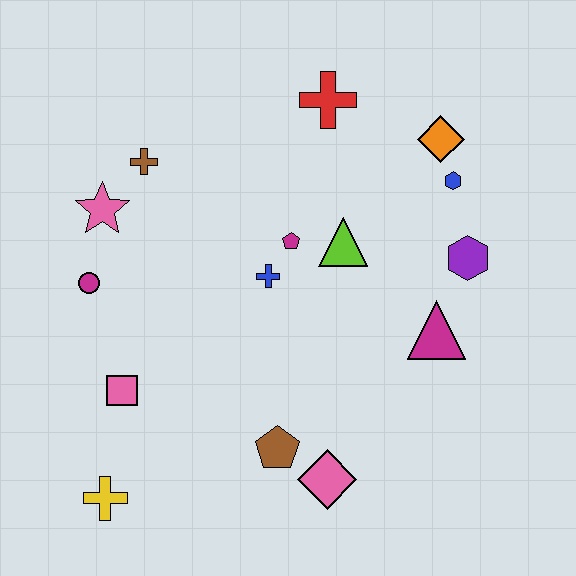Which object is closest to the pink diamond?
The brown pentagon is closest to the pink diamond.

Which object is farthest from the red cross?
The yellow cross is farthest from the red cross.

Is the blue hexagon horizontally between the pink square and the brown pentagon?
No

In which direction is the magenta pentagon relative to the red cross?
The magenta pentagon is below the red cross.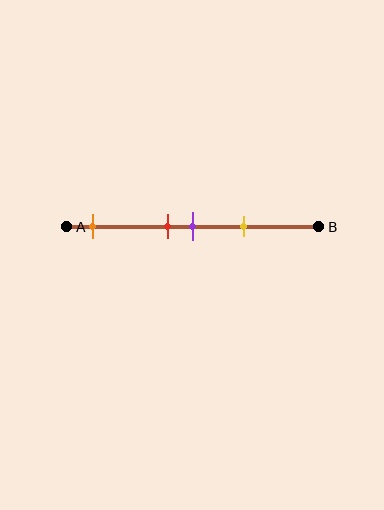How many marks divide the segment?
There are 4 marks dividing the segment.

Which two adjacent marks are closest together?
The red and purple marks are the closest adjacent pair.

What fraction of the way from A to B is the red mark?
The red mark is approximately 40% (0.4) of the way from A to B.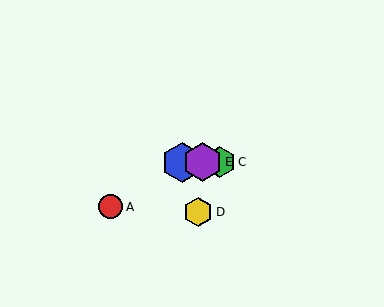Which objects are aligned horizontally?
Objects B, C, E are aligned horizontally.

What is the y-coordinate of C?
Object C is at y≈162.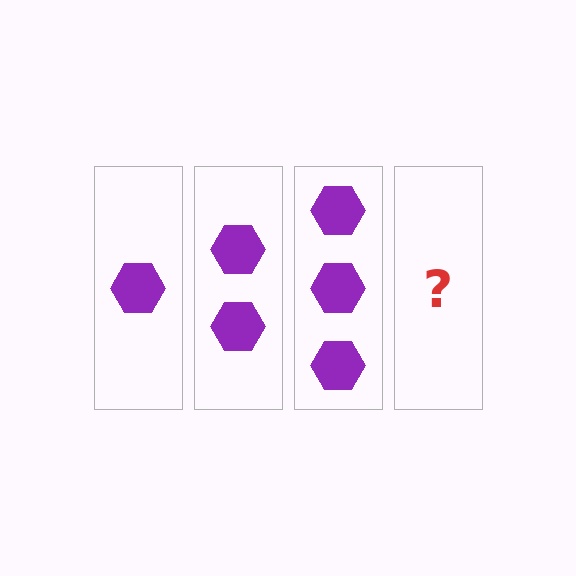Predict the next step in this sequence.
The next step is 4 hexagons.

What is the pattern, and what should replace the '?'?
The pattern is that each step adds one more hexagon. The '?' should be 4 hexagons.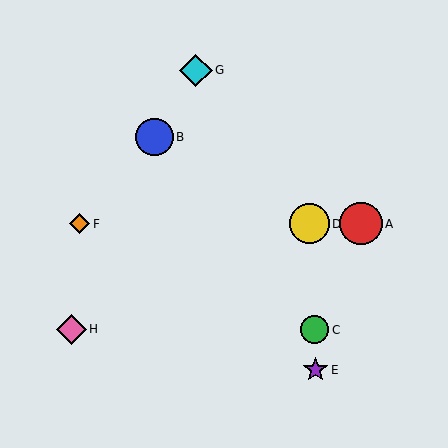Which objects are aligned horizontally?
Objects A, D, F are aligned horizontally.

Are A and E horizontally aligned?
No, A is at y≈224 and E is at y≈370.